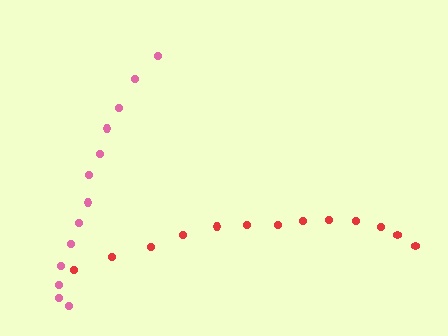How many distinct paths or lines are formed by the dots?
There are 2 distinct paths.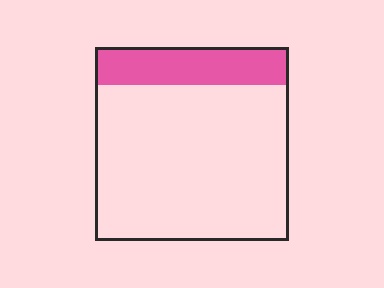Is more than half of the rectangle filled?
No.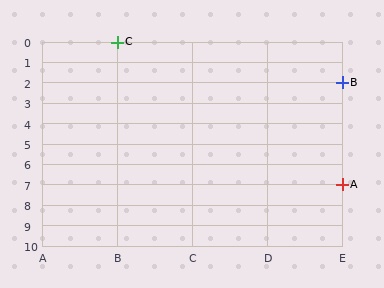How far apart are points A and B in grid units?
Points A and B are 5 rows apart.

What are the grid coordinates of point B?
Point B is at grid coordinates (E, 2).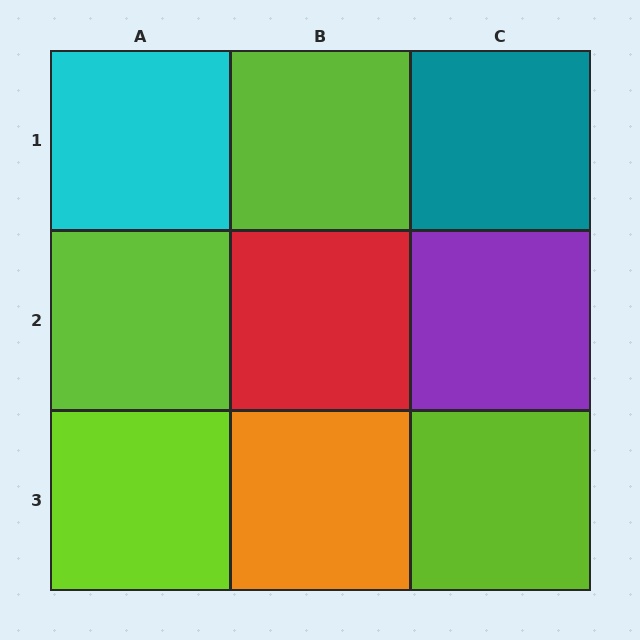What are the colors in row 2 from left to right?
Lime, red, purple.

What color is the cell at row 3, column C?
Lime.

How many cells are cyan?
1 cell is cyan.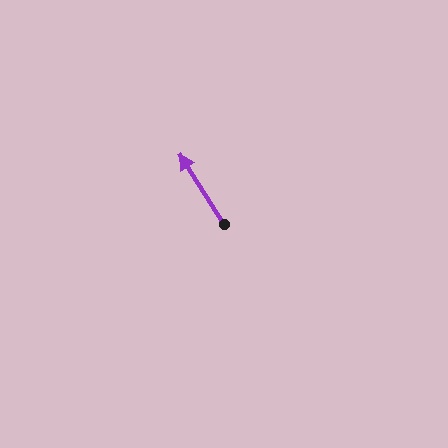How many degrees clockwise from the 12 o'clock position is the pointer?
Approximately 327 degrees.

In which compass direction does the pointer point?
Northwest.